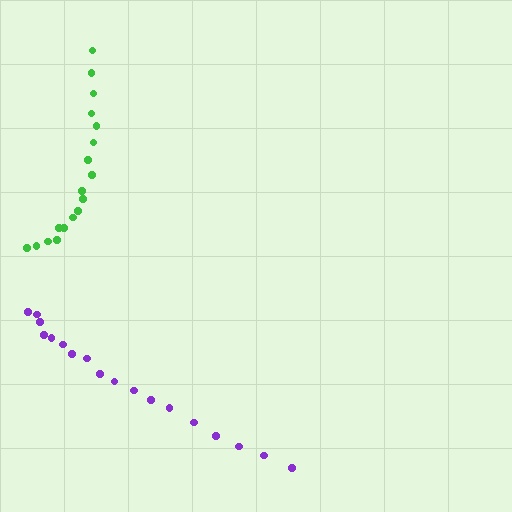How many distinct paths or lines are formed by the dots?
There are 2 distinct paths.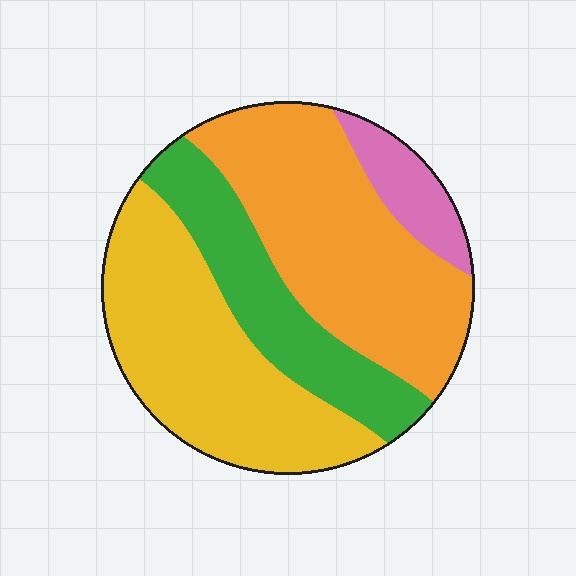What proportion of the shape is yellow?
Yellow takes up about one third (1/3) of the shape.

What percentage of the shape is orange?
Orange takes up between a quarter and a half of the shape.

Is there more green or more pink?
Green.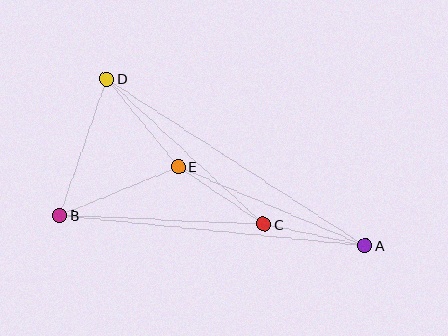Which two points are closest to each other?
Points C and E are closest to each other.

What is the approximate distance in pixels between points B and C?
The distance between B and C is approximately 204 pixels.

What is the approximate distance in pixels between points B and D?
The distance between B and D is approximately 144 pixels.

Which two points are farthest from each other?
Points A and D are farthest from each other.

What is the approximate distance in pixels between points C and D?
The distance between C and D is approximately 214 pixels.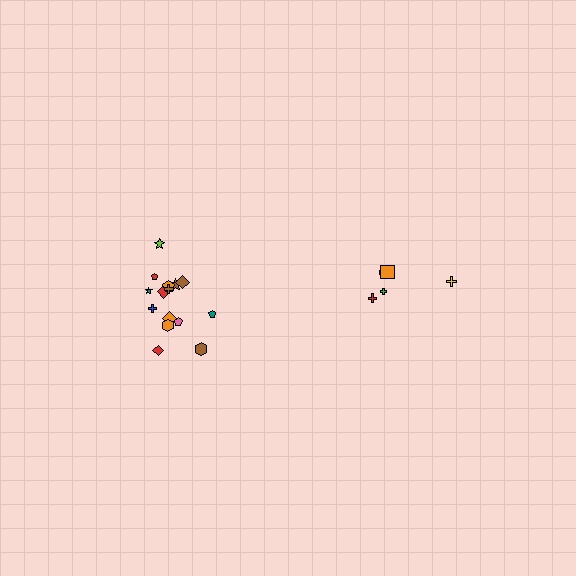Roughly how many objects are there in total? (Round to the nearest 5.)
Roughly 20 objects in total.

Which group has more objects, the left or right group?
The left group.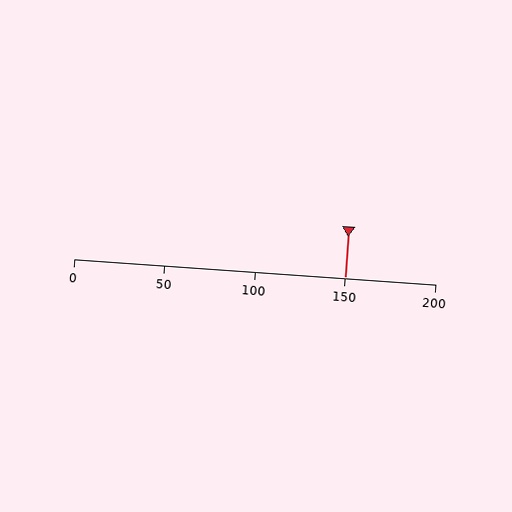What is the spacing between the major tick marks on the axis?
The major ticks are spaced 50 apart.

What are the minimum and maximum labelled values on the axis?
The axis runs from 0 to 200.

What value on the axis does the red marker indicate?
The marker indicates approximately 150.